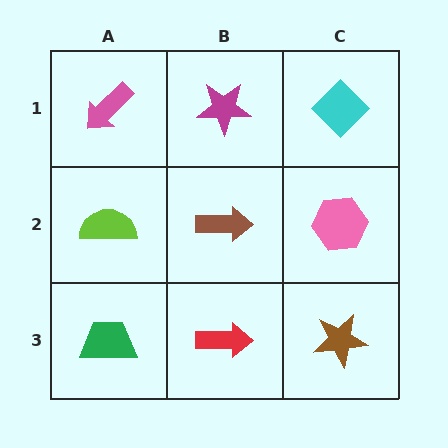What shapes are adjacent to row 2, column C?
A cyan diamond (row 1, column C), a brown star (row 3, column C), a brown arrow (row 2, column B).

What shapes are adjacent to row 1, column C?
A pink hexagon (row 2, column C), a magenta star (row 1, column B).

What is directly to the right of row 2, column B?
A pink hexagon.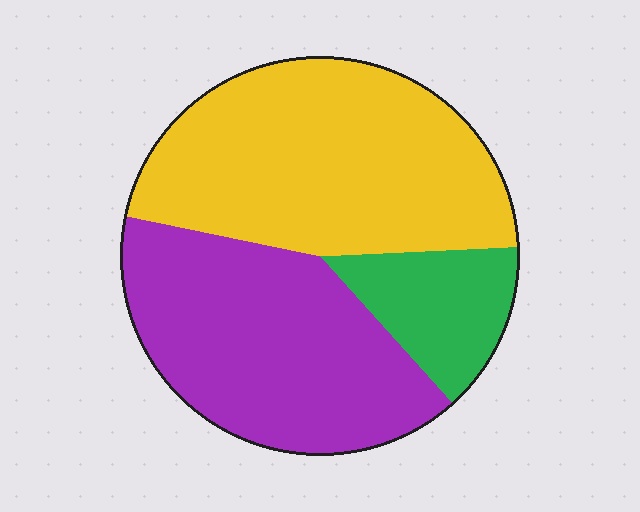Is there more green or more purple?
Purple.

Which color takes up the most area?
Yellow, at roughly 45%.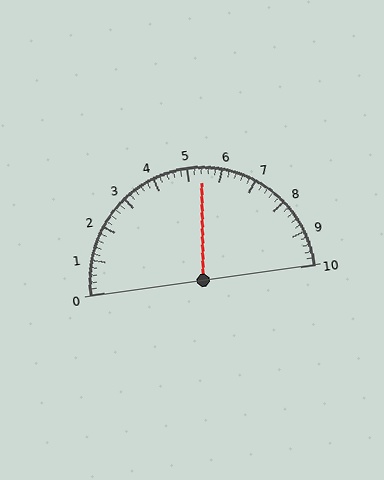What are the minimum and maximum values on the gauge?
The gauge ranges from 0 to 10.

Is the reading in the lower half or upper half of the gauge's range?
The reading is in the upper half of the range (0 to 10).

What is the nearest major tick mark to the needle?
The nearest major tick mark is 5.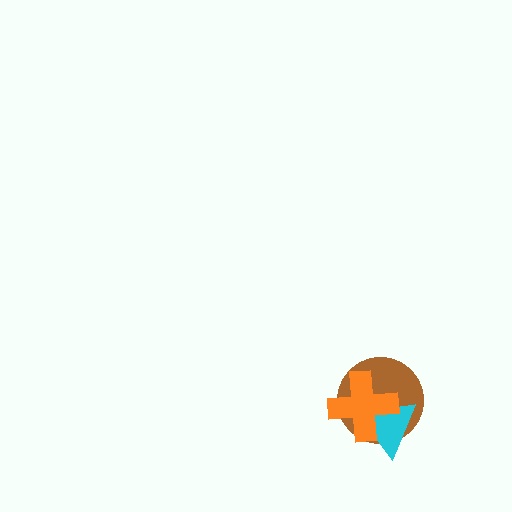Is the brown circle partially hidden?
Yes, it is partially covered by another shape.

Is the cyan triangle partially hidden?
Yes, it is partially covered by another shape.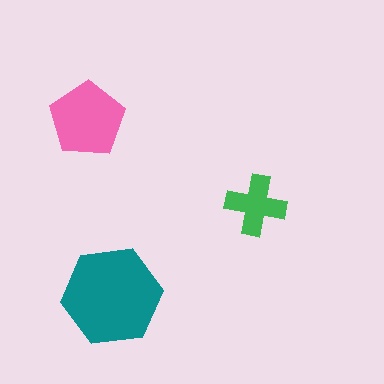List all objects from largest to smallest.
The teal hexagon, the pink pentagon, the green cross.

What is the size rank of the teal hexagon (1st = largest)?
1st.